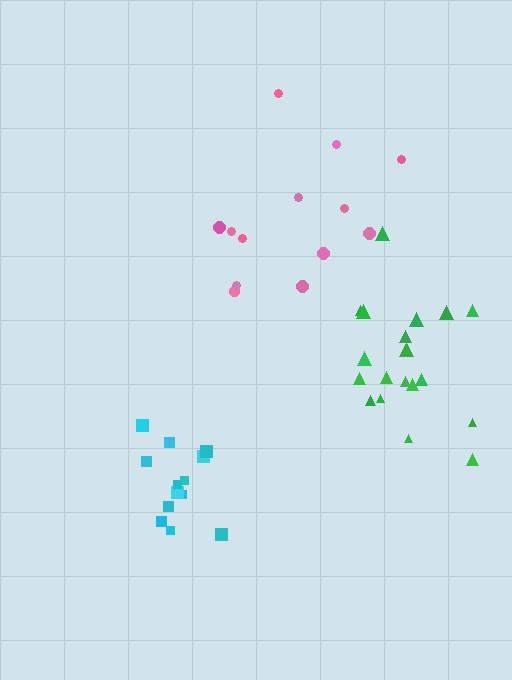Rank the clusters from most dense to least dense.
cyan, green, pink.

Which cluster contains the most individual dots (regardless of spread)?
Green (19).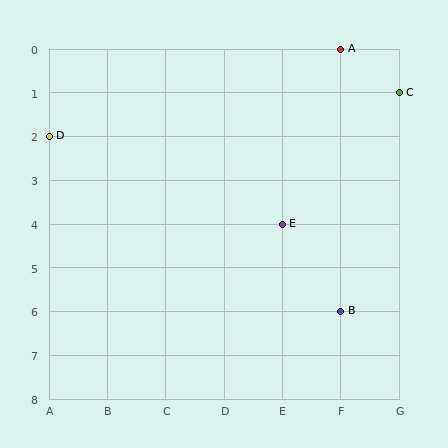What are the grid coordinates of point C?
Point C is at grid coordinates (G, 1).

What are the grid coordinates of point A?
Point A is at grid coordinates (F, 0).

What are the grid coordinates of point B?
Point B is at grid coordinates (F, 6).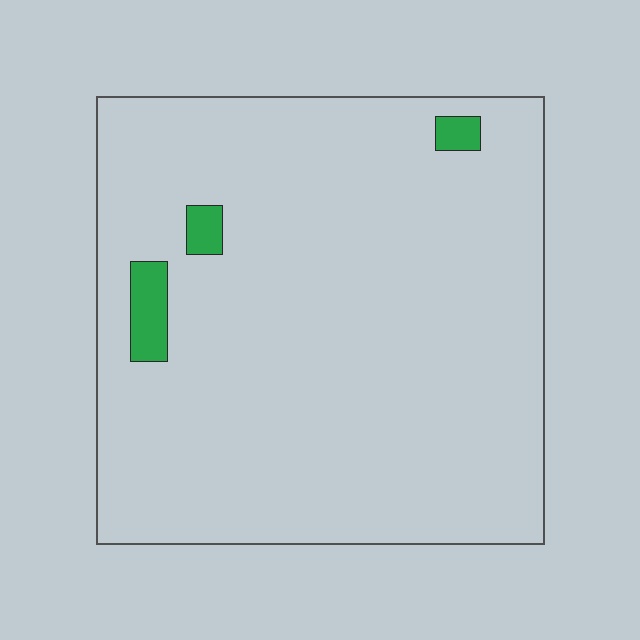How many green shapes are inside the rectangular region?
3.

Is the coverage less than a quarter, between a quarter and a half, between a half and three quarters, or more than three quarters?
Less than a quarter.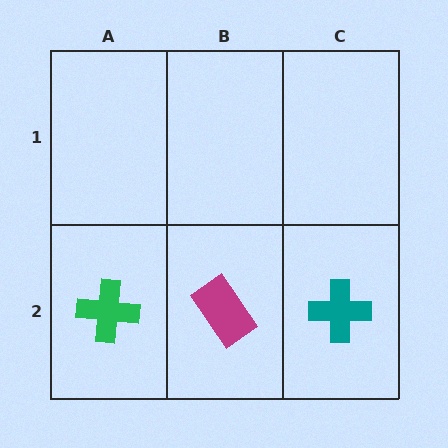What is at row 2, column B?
A magenta rectangle.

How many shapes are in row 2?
3 shapes.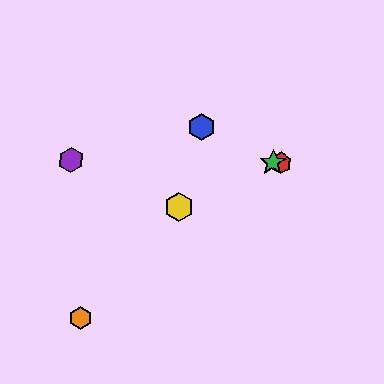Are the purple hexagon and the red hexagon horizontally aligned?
Yes, both are at y≈160.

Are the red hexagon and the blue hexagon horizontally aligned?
No, the red hexagon is at y≈163 and the blue hexagon is at y≈127.